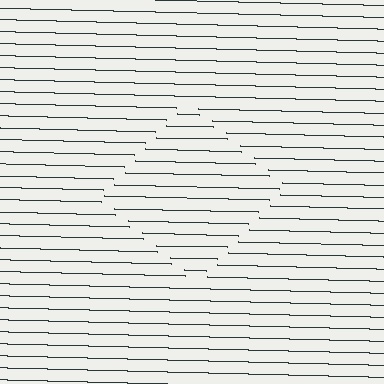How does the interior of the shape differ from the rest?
The interior of the shape contains the same grating, shifted by half a period — the contour is defined by the phase discontinuity where line-ends from the inner and outer gratings abut.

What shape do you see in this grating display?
An illusory square. The interior of the shape contains the same grating, shifted by half a period — the contour is defined by the phase discontinuity where line-ends from the inner and outer gratings abut.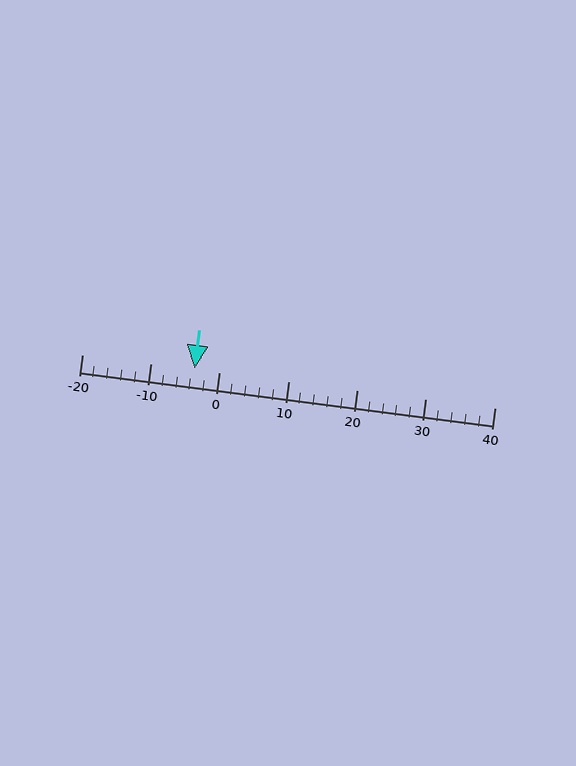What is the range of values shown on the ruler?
The ruler shows values from -20 to 40.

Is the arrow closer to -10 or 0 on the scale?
The arrow is closer to 0.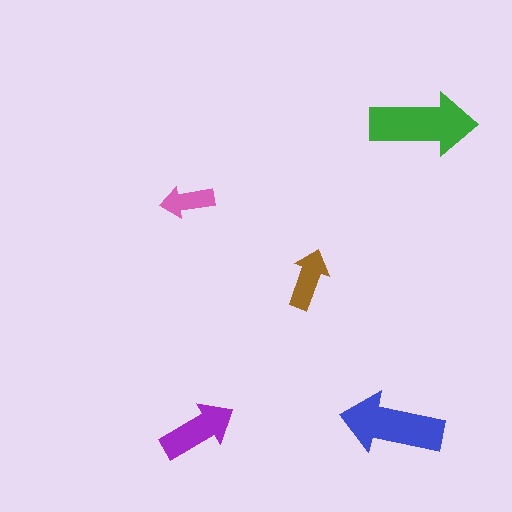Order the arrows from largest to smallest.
the green one, the blue one, the purple one, the brown one, the pink one.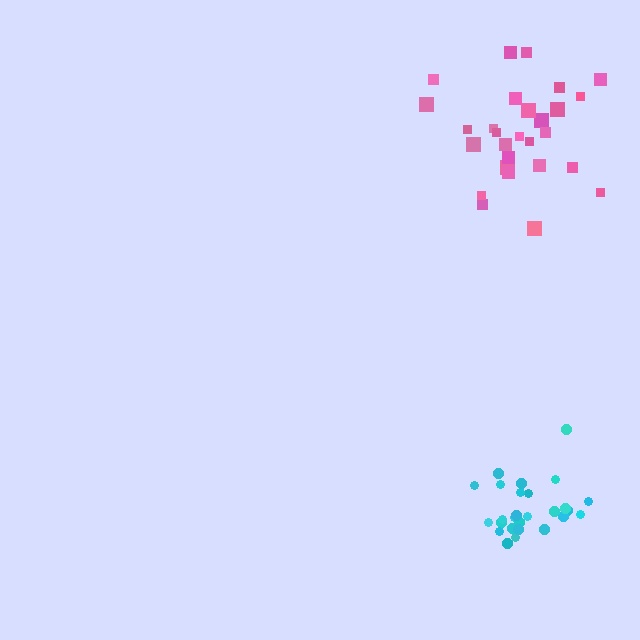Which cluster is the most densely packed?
Cyan.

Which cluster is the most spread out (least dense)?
Pink.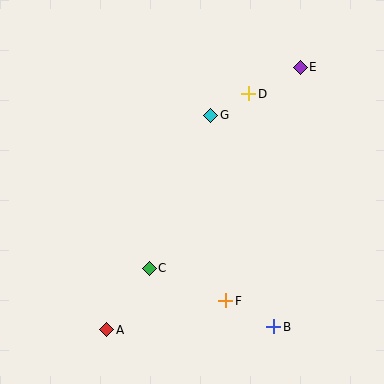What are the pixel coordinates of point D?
Point D is at (249, 94).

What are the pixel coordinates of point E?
Point E is at (300, 67).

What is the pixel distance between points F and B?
The distance between F and B is 55 pixels.